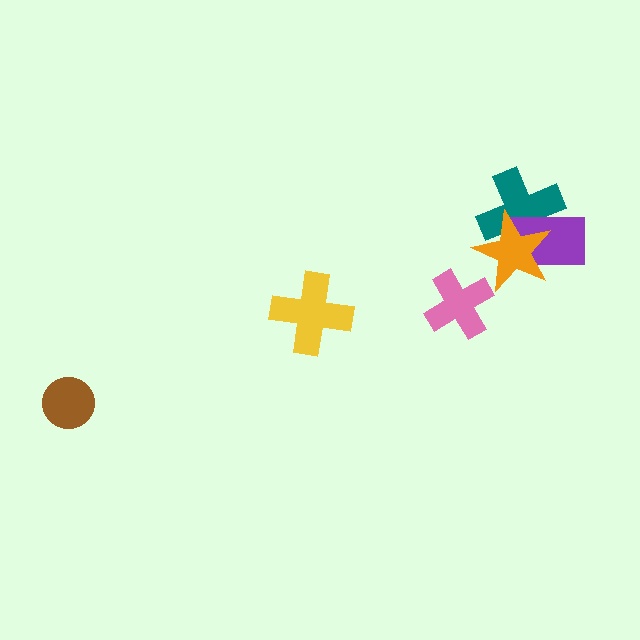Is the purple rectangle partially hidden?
Yes, it is partially covered by another shape.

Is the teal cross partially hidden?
Yes, it is partially covered by another shape.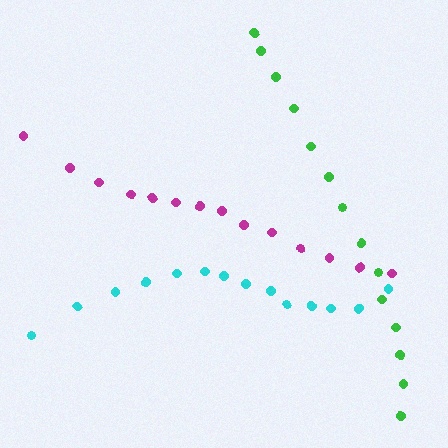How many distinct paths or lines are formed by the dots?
There are 3 distinct paths.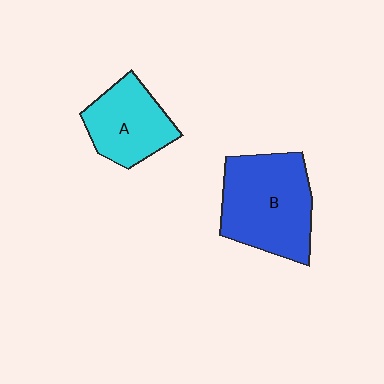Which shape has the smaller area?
Shape A (cyan).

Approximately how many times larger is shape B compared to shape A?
Approximately 1.5 times.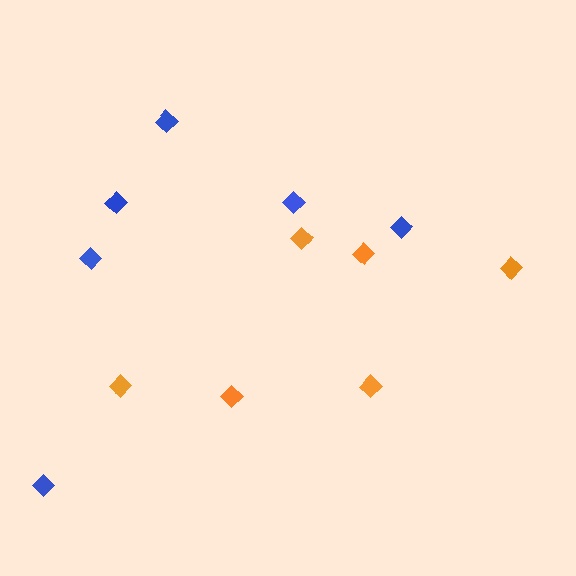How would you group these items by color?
There are 2 groups: one group of orange diamonds (6) and one group of blue diamonds (6).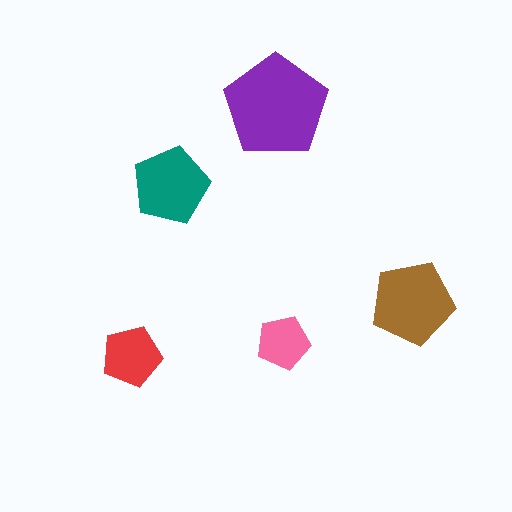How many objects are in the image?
There are 5 objects in the image.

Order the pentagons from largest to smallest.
the purple one, the brown one, the teal one, the red one, the pink one.